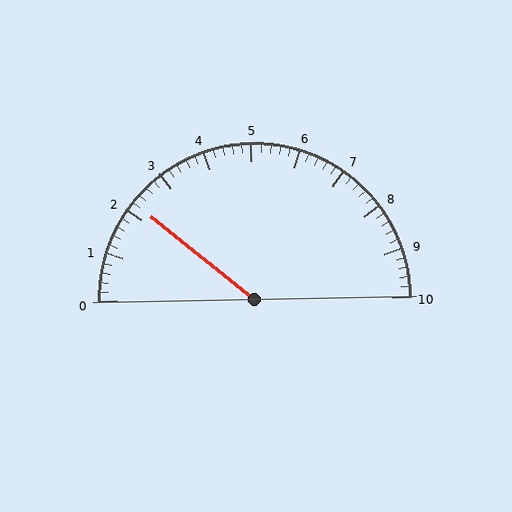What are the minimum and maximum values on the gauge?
The gauge ranges from 0 to 10.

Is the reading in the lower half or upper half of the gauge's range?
The reading is in the lower half of the range (0 to 10).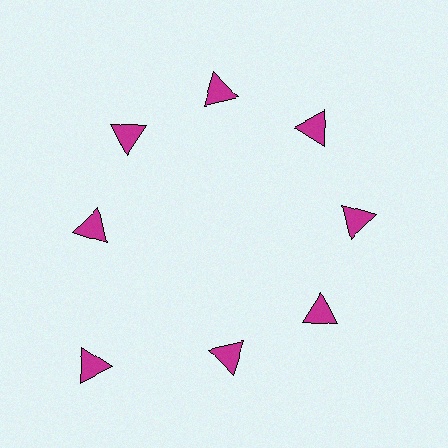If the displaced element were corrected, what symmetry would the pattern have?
It would have 8-fold rotational symmetry — the pattern would map onto itself every 45 degrees.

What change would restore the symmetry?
The symmetry would be restored by moving it inward, back onto the ring so that all 8 triangles sit at equal angles and equal distance from the center.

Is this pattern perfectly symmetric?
No. The 8 magenta triangles are arranged in a ring, but one element near the 8 o'clock position is pushed outward from the center, breaking the 8-fold rotational symmetry.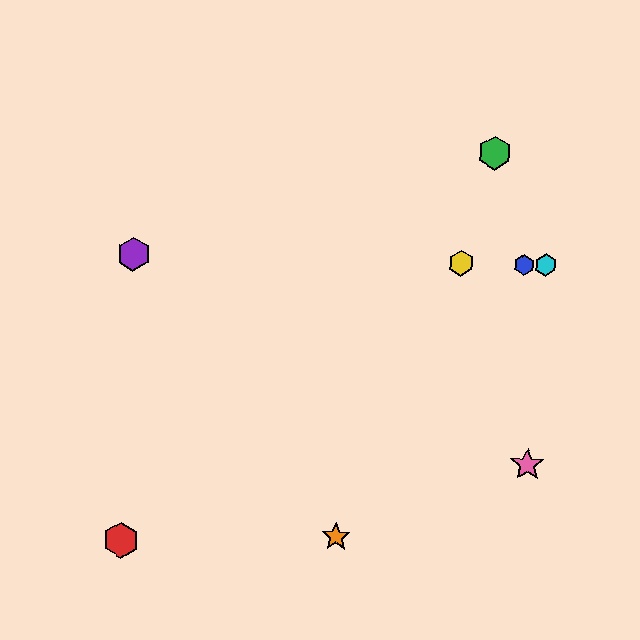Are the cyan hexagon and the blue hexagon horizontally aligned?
Yes, both are at y≈265.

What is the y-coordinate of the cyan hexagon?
The cyan hexagon is at y≈265.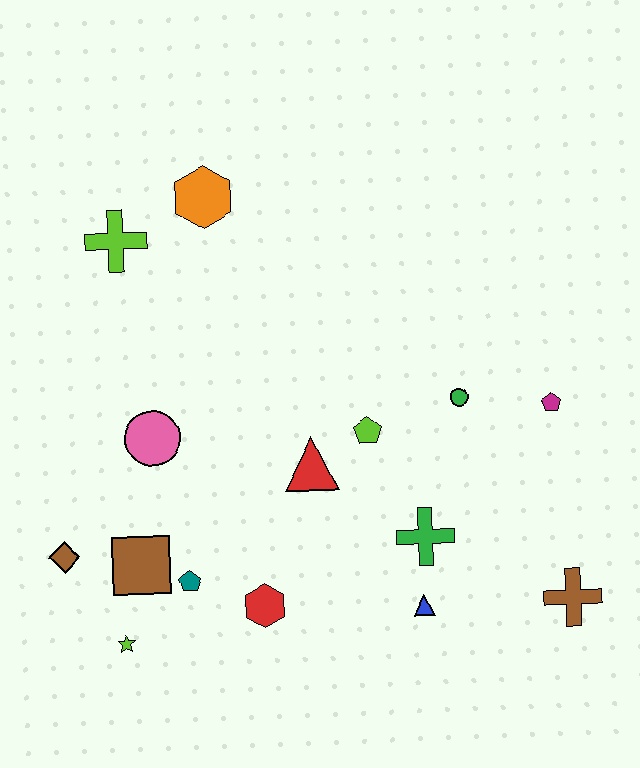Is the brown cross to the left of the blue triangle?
No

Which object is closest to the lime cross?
The orange hexagon is closest to the lime cross.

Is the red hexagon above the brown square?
No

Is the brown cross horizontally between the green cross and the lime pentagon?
No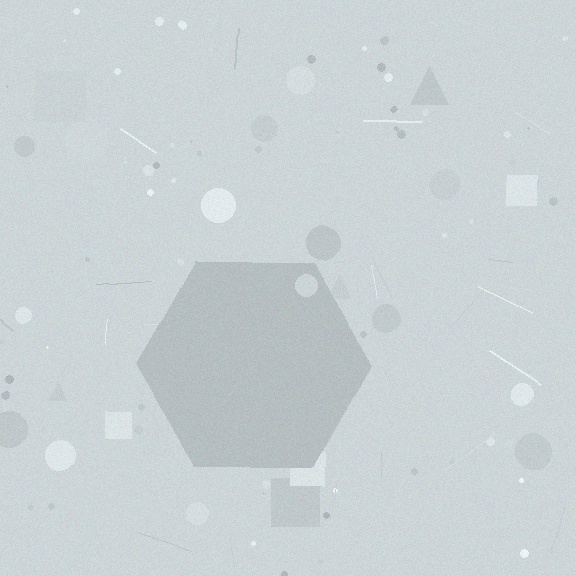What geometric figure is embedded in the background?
A hexagon is embedded in the background.